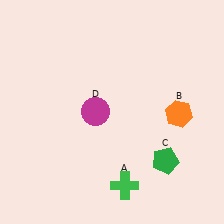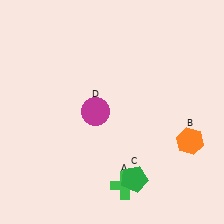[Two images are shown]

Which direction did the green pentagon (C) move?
The green pentagon (C) moved left.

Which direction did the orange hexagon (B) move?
The orange hexagon (B) moved down.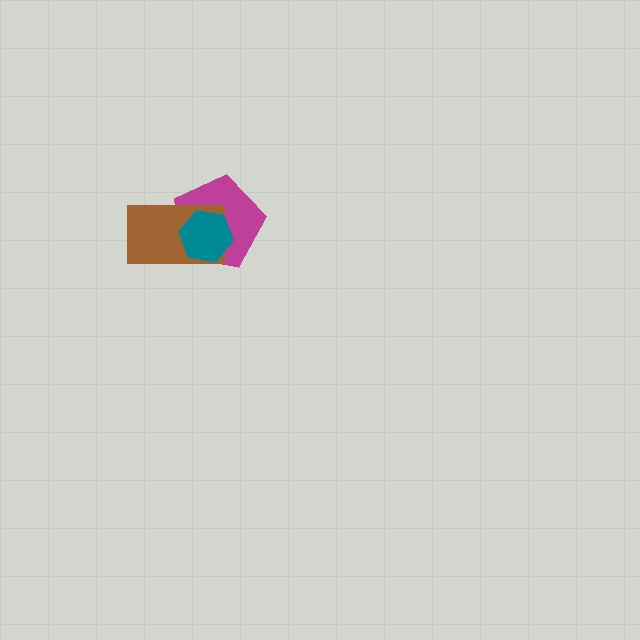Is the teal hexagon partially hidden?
No, no other shape covers it.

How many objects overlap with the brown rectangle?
2 objects overlap with the brown rectangle.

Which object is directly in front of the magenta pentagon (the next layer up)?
The brown rectangle is directly in front of the magenta pentagon.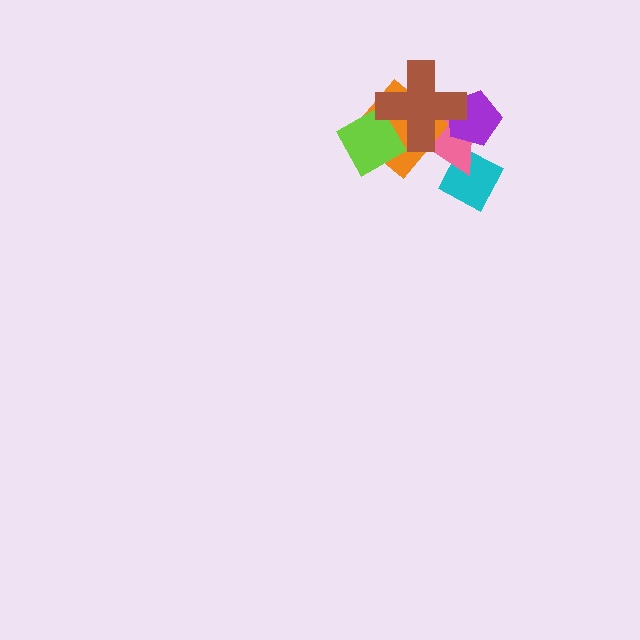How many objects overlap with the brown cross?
4 objects overlap with the brown cross.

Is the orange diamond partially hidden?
Yes, it is partially covered by another shape.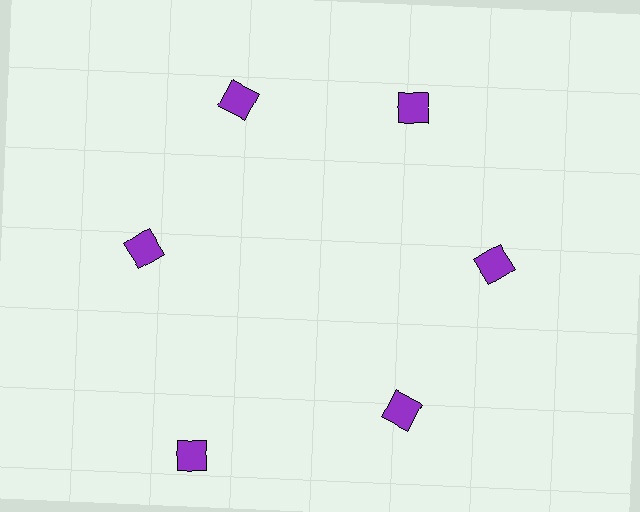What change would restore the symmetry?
The symmetry would be restored by moving it inward, back onto the ring so that all 6 diamonds sit at equal angles and equal distance from the center.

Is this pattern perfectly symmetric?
No. The 6 purple diamonds are arranged in a ring, but one element near the 7 o'clock position is pushed outward from the center, breaking the 6-fold rotational symmetry.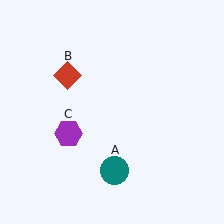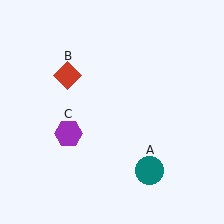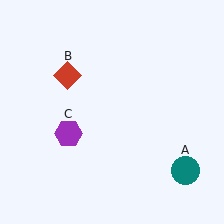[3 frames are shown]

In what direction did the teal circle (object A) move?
The teal circle (object A) moved right.